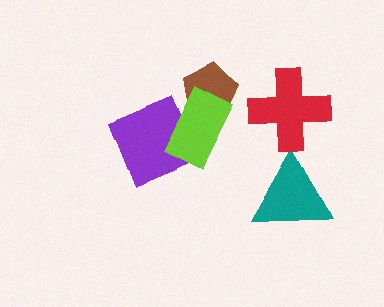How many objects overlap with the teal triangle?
0 objects overlap with the teal triangle.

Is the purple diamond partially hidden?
Yes, it is partially covered by another shape.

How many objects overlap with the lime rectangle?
2 objects overlap with the lime rectangle.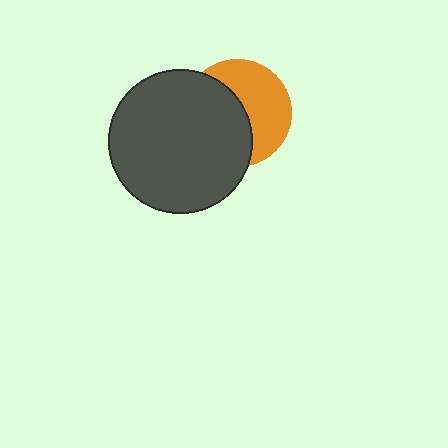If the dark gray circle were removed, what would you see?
You would see the complete orange circle.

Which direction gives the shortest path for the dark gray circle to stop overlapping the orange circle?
Moving left gives the shortest separation.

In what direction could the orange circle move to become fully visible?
The orange circle could move right. That would shift it out from behind the dark gray circle entirely.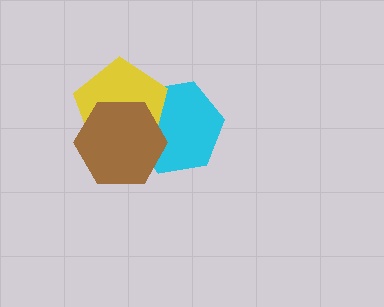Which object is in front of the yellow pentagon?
The brown hexagon is in front of the yellow pentagon.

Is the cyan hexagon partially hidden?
Yes, it is partially covered by another shape.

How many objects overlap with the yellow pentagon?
2 objects overlap with the yellow pentagon.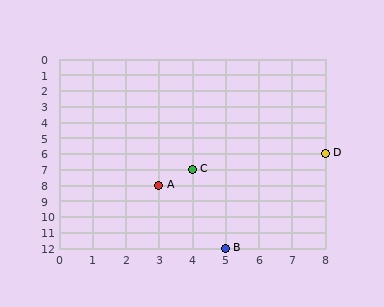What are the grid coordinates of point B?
Point B is at grid coordinates (5, 12).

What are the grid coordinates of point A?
Point A is at grid coordinates (3, 8).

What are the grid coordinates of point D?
Point D is at grid coordinates (8, 6).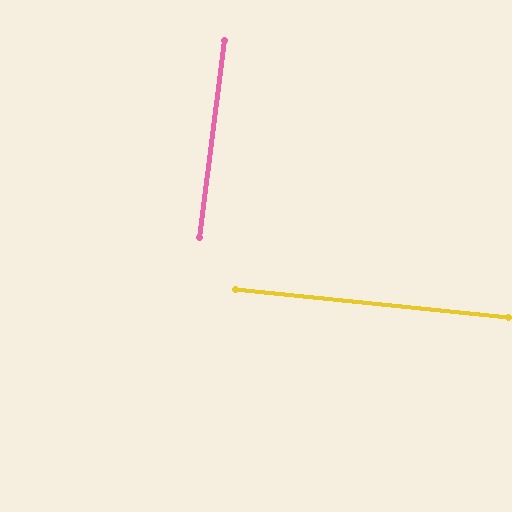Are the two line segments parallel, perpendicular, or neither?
Perpendicular — they meet at approximately 88°.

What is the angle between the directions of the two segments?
Approximately 88 degrees.